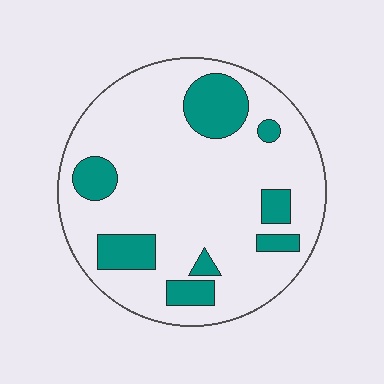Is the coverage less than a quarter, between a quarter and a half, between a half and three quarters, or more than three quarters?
Less than a quarter.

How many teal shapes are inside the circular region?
8.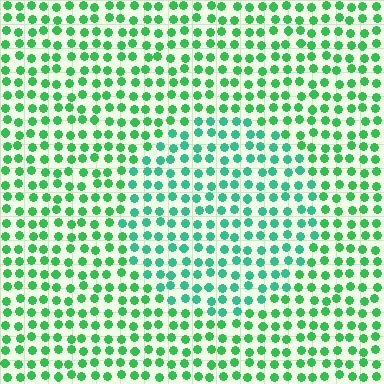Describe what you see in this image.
The image is filled with small green elements in a uniform arrangement. A circle-shaped region is visible where the elements are tinted to a slightly different hue, forming a subtle color boundary.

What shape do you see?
I see a circle.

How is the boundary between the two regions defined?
The boundary is defined purely by a slight shift in hue (about 26 degrees). Spacing, size, and orientation are identical on both sides.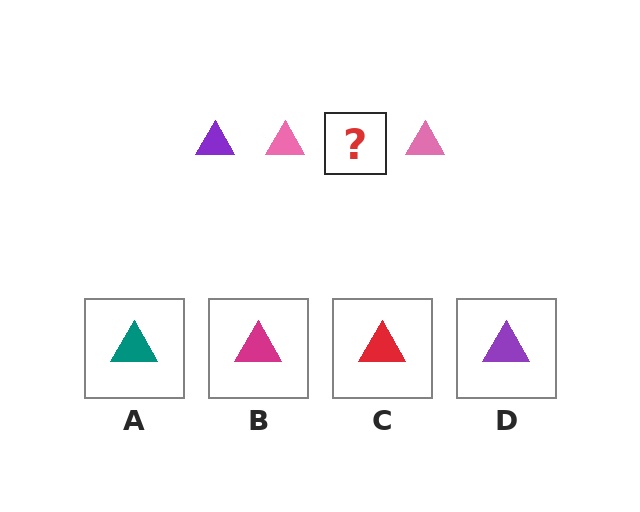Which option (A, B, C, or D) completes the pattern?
D.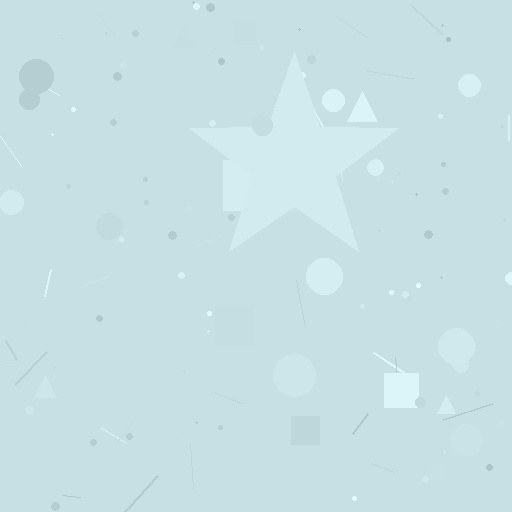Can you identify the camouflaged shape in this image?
The camouflaged shape is a star.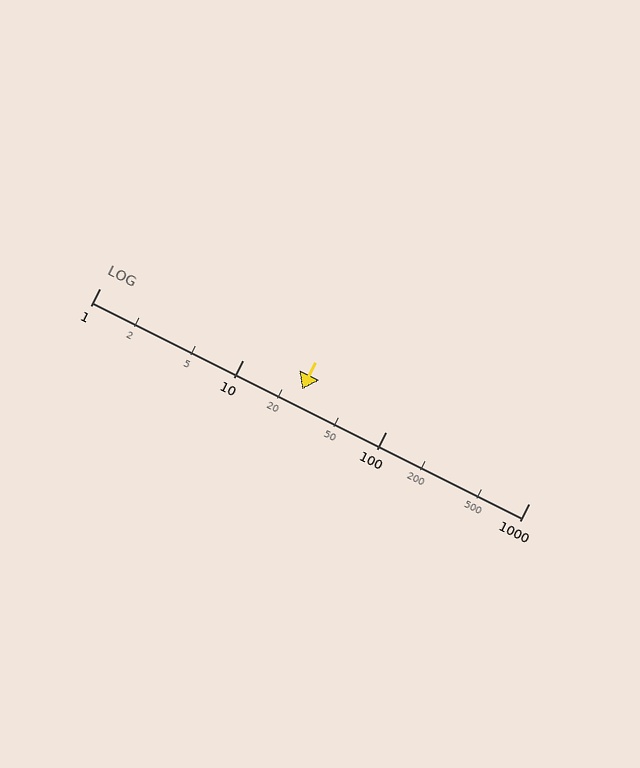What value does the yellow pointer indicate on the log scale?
The pointer indicates approximately 26.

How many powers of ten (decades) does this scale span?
The scale spans 3 decades, from 1 to 1000.